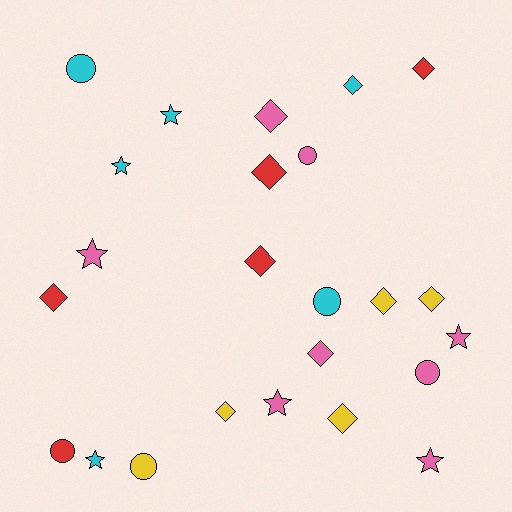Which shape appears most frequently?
Diamond, with 11 objects.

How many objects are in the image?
There are 24 objects.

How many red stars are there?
There are no red stars.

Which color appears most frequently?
Pink, with 8 objects.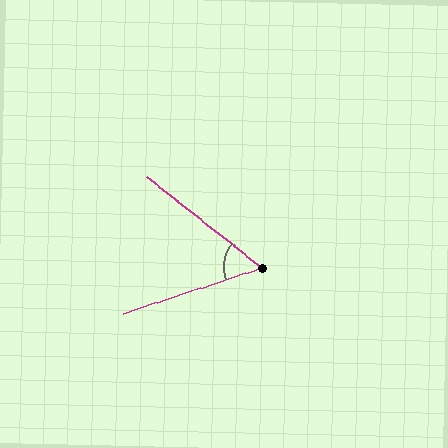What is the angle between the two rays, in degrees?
Approximately 57 degrees.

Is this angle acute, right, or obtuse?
It is acute.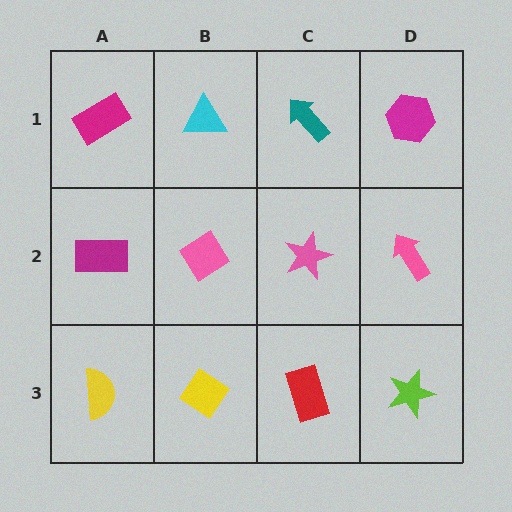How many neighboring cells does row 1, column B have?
3.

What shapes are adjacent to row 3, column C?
A pink star (row 2, column C), a yellow diamond (row 3, column B), a lime star (row 3, column D).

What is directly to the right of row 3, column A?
A yellow diamond.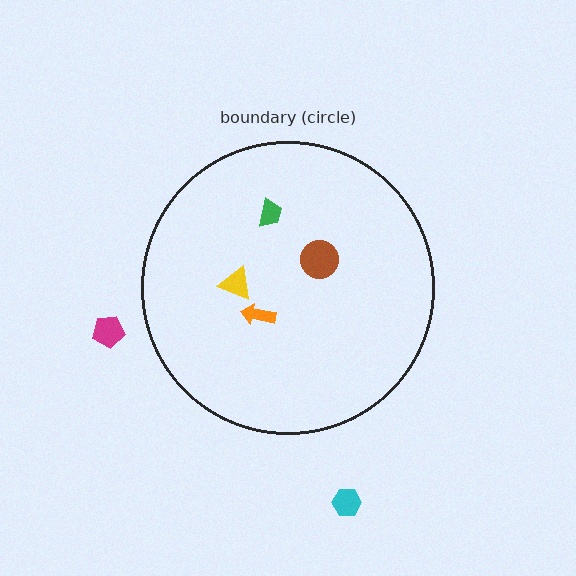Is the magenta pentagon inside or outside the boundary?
Outside.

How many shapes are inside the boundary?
4 inside, 2 outside.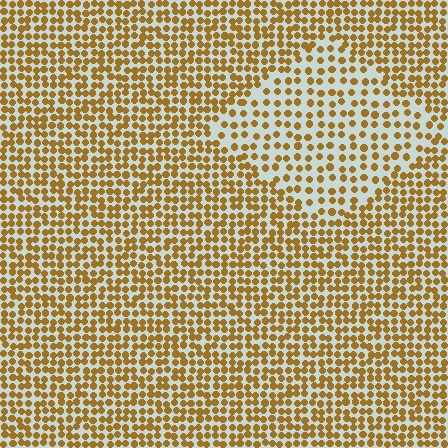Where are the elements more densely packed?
The elements are more densely packed outside the diamond boundary.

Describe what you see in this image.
The image contains small brown elements arranged at two different densities. A diamond-shaped region is visible where the elements are less densely packed than the surrounding area.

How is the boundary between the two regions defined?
The boundary is defined by a change in element density (approximately 1.8x ratio). All elements are the same color, size, and shape.